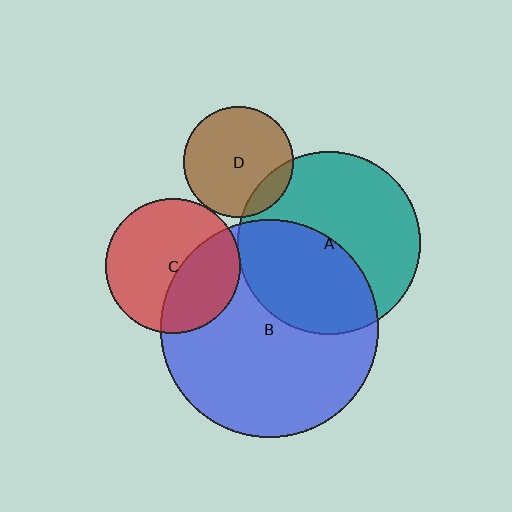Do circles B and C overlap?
Yes.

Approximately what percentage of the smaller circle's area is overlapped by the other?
Approximately 40%.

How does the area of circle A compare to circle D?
Approximately 2.8 times.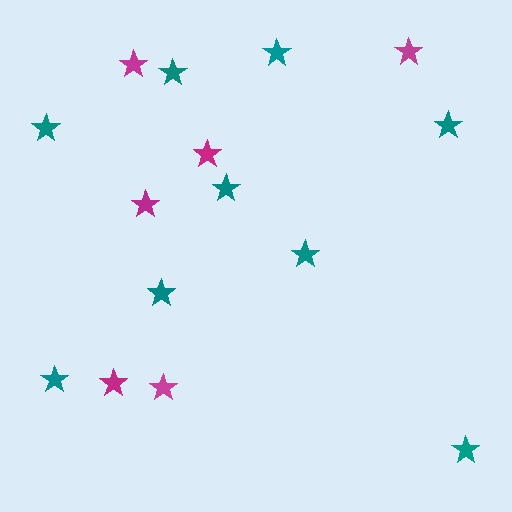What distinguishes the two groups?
There are 2 groups: one group of magenta stars (6) and one group of teal stars (9).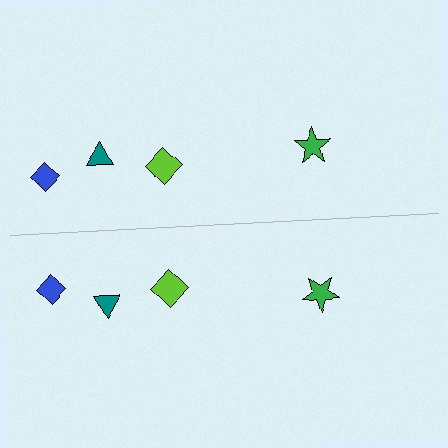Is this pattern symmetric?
Yes, this pattern has bilateral (reflection) symmetry.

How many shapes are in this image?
There are 8 shapes in this image.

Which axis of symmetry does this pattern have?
The pattern has a horizontal axis of symmetry running through the center of the image.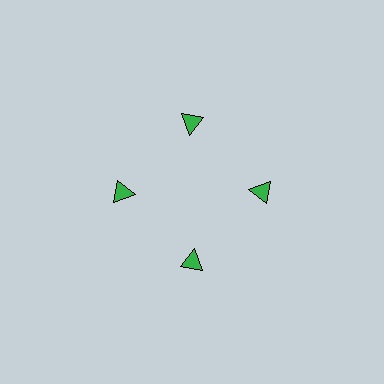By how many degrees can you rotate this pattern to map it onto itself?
The pattern maps onto itself every 90 degrees of rotation.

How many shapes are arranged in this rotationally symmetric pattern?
There are 4 shapes, arranged in 4 groups of 1.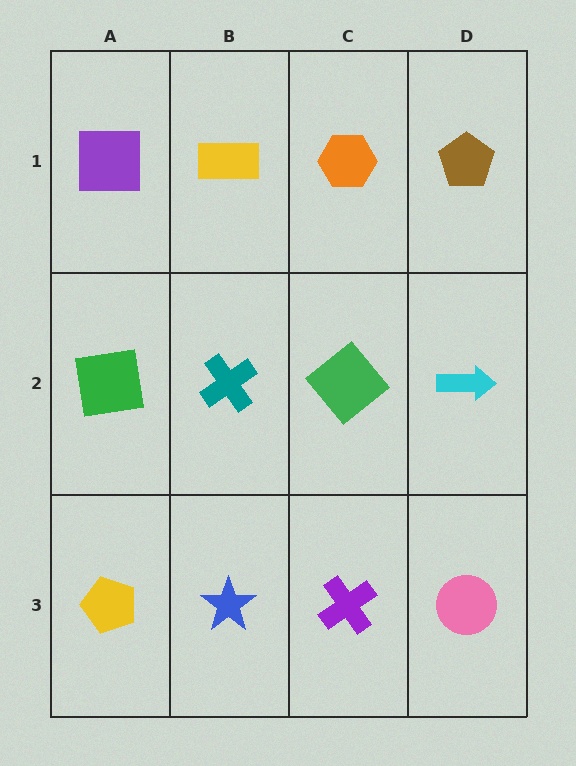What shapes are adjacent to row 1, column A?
A green square (row 2, column A), a yellow rectangle (row 1, column B).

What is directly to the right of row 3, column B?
A purple cross.